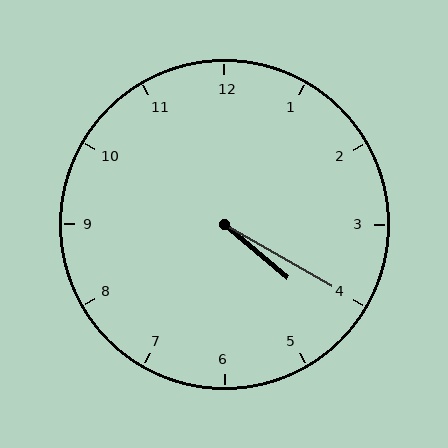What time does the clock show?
4:20.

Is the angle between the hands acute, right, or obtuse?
It is acute.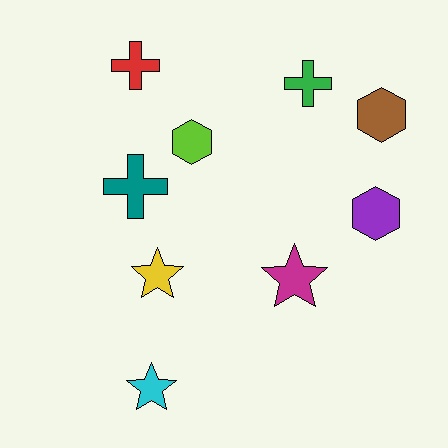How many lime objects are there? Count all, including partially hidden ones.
There is 1 lime object.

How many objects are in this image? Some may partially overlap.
There are 9 objects.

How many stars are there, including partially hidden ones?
There are 3 stars.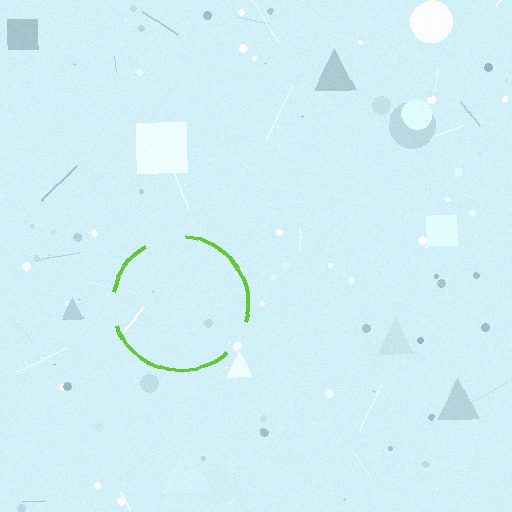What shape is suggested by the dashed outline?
The dashed outline suggests a circle.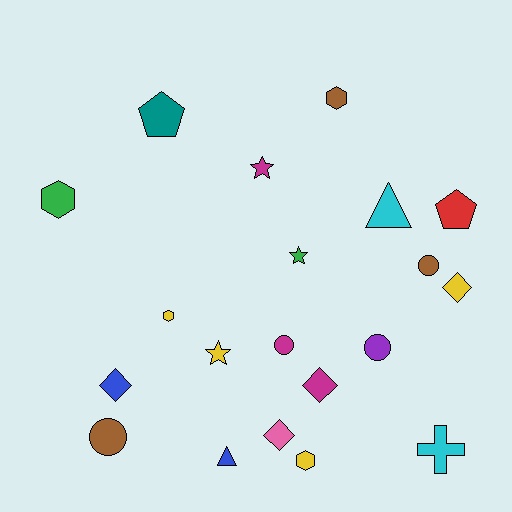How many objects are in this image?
There are 20 objects.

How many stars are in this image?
There are 3 stars.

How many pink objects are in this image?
There is 1 pink object.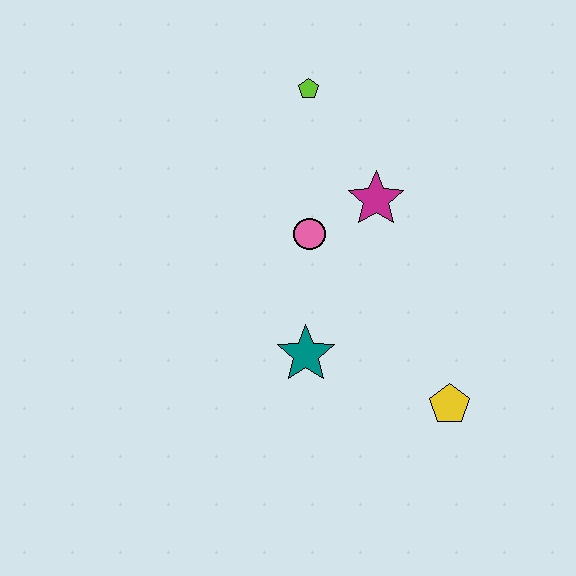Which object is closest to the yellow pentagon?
The teal star is closest to the yellow pentagon.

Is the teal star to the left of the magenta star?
Yes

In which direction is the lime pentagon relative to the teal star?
The lime pentagon is above the teal star.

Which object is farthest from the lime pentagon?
The yellow pentagon is farthest from the lime pentagon.